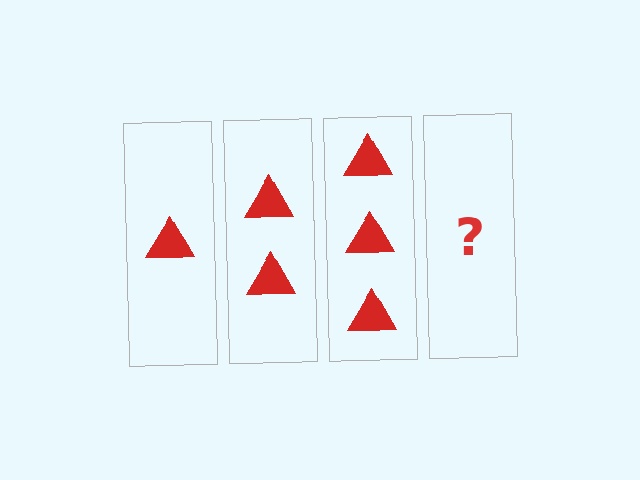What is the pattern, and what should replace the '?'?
The pattern is that each step adds one more triangle. The '?' should be 4 triangles.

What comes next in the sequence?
The next element should be 4 triangles.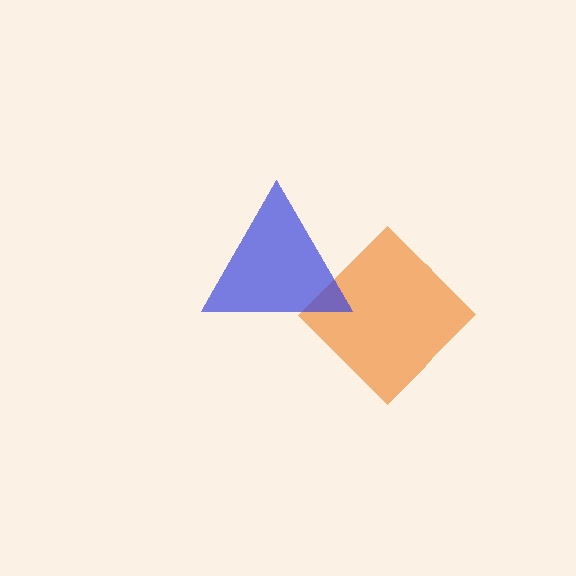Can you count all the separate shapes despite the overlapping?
Yes, there are 2 separate shapes.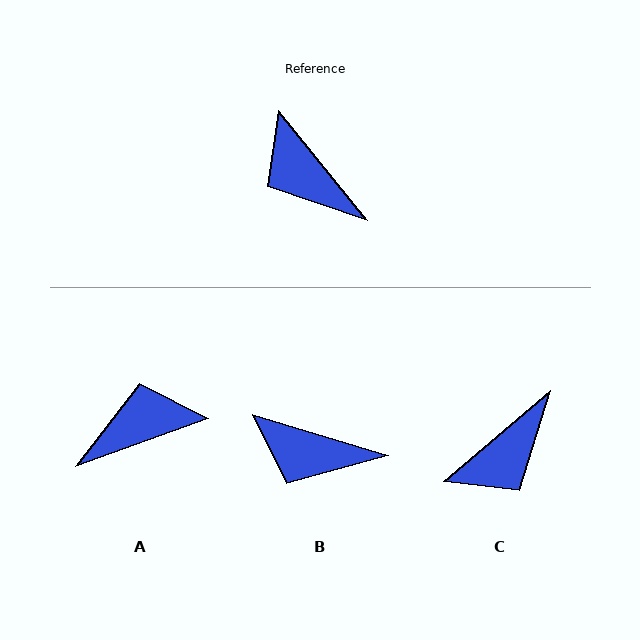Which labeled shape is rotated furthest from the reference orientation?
A, about 109 degrees away.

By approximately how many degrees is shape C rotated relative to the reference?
Approximately 91 degrees counter-clockwise.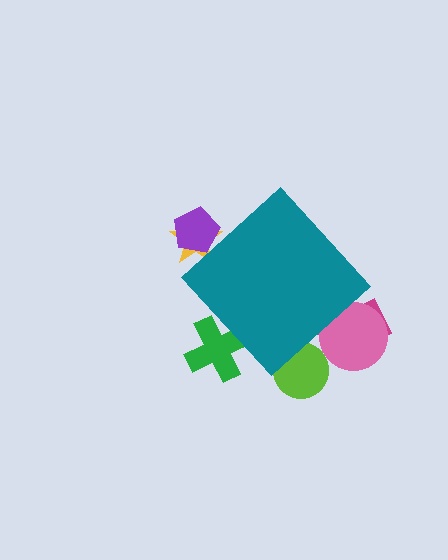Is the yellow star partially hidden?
Yes, the yellow star is partially hidden behind the teal diamond.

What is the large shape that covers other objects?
A teal diamond.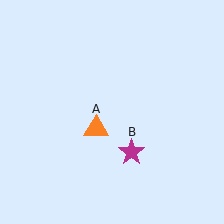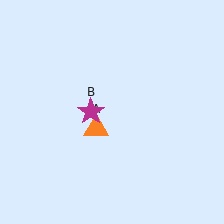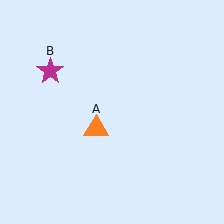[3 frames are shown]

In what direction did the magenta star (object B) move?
The magenta star (object B) moved up and to the left.